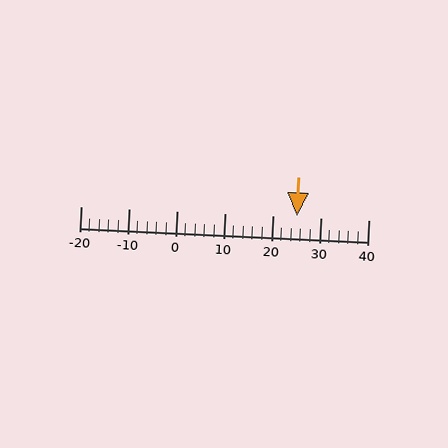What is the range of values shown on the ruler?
The ruler shows values from -20 to 40.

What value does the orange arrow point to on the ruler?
The orange arrow points to approximately 25.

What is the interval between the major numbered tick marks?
The major tick marks are spaced 10 units apart.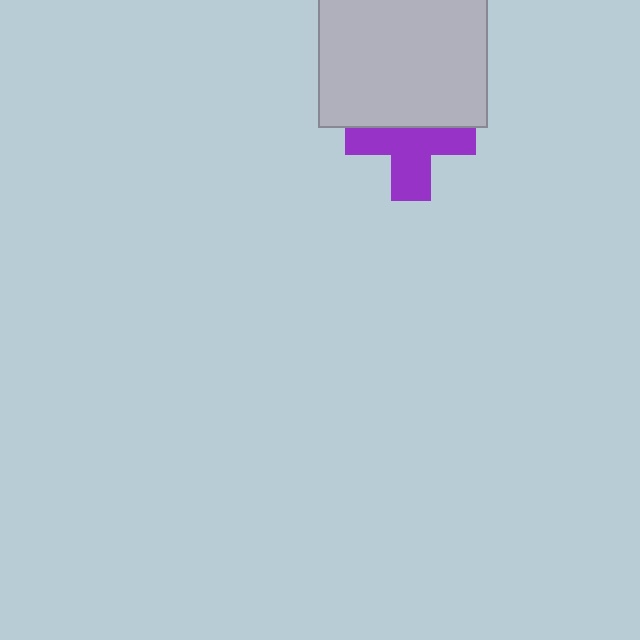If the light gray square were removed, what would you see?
You would see the complete purple cross.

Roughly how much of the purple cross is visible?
About half of it is visible (roughly 62%).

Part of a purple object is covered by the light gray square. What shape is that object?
It is a cross.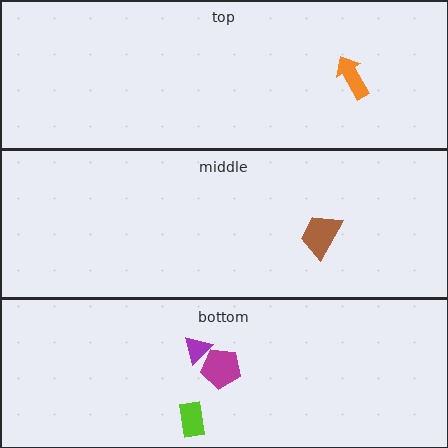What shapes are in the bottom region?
The lime rectangle, the magenta pentagon, the purple triangle.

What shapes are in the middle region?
The brown trapezoid.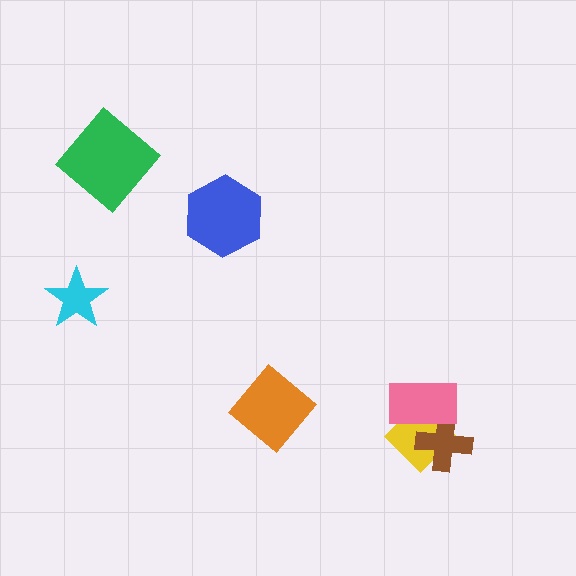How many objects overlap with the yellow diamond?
2 objects overlap with the yellow diamond.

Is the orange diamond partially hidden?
No, no other shape covers it.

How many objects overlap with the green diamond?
0 objects overlap with the green diamond.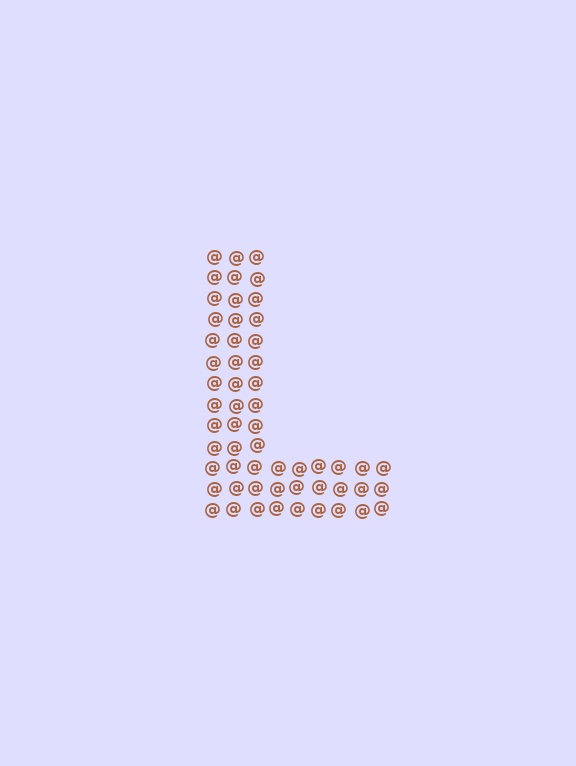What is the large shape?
The large shape is the letter L.